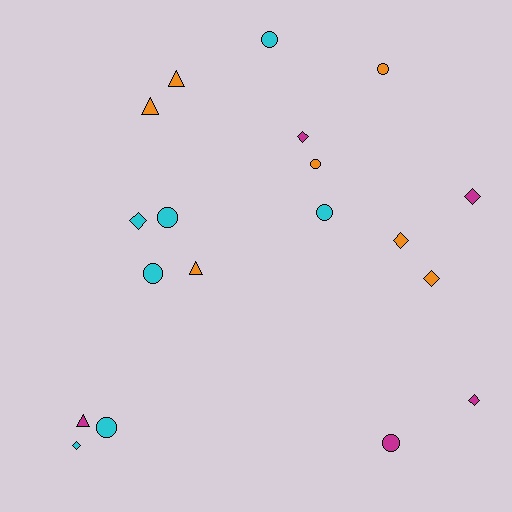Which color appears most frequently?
Orange, with 7 objects.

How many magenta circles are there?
There is 1 magenta circle.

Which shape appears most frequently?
Circle, with 8 objects.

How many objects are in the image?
There are 19 objects.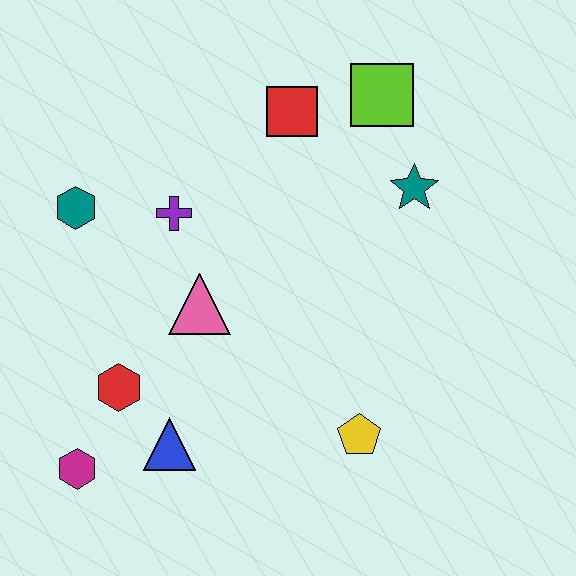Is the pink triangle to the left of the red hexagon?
No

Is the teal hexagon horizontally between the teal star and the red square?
No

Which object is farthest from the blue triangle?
The lime square is farthest from the blue triangle.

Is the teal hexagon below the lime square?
Yes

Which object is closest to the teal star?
The lime square is closest to the teal star.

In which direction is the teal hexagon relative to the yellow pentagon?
The teal hexagon is to the left of the yellow pentagon.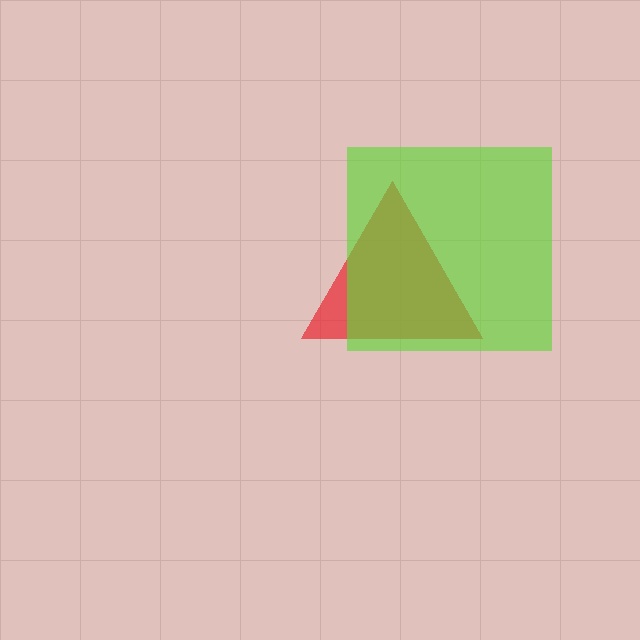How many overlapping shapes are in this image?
There are 2 overlapping shapes in the image.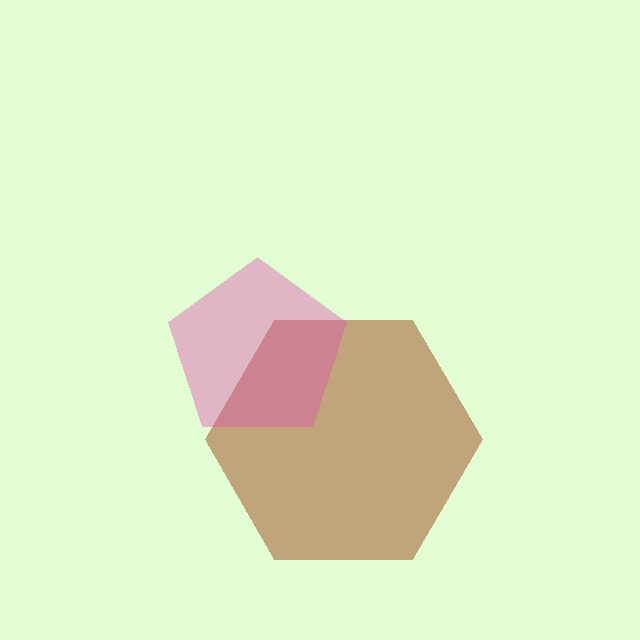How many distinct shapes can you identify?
There are 2 distinct shapes: a brown hexagon, a pink pentagon.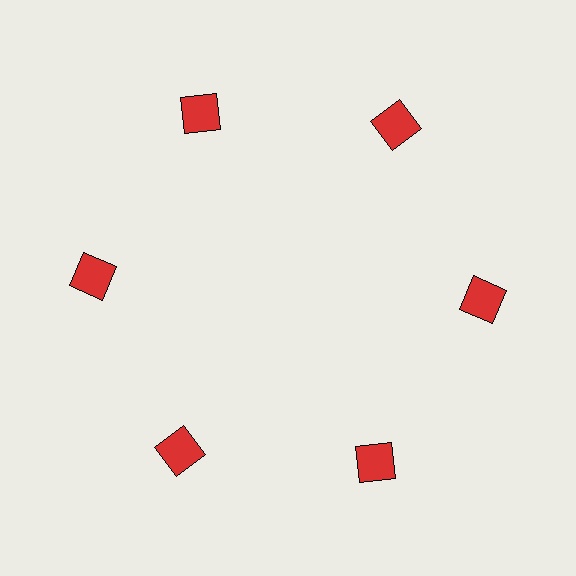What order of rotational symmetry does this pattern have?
This pattern has 6-fold rotational symmetry.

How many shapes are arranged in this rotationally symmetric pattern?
There are 6 shapes, arranged in 6 groups of 1.